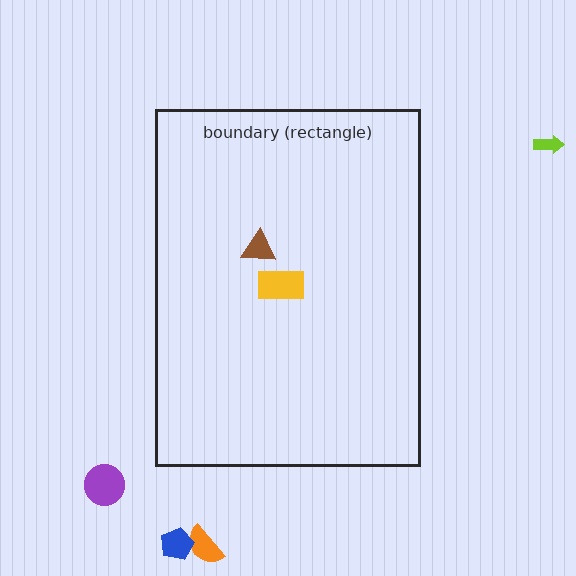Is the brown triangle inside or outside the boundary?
Inside.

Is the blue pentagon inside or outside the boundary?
Outside.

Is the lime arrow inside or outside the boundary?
Outside.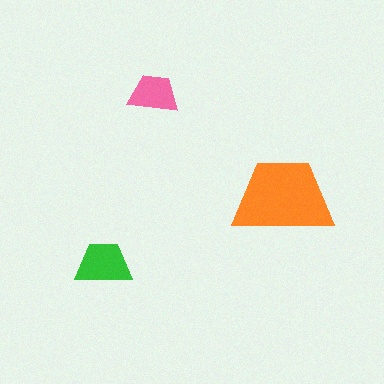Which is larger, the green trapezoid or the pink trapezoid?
The green one.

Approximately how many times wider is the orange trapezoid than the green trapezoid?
About 2 times wider.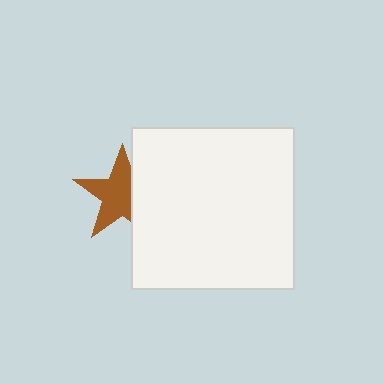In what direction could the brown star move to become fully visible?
The brown star could move left. That would shift it out from behind the white square entirely.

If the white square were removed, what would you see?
You would see the complete brown star.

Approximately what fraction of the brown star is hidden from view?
Roughly 31% of the brown star is hidden behind the white square.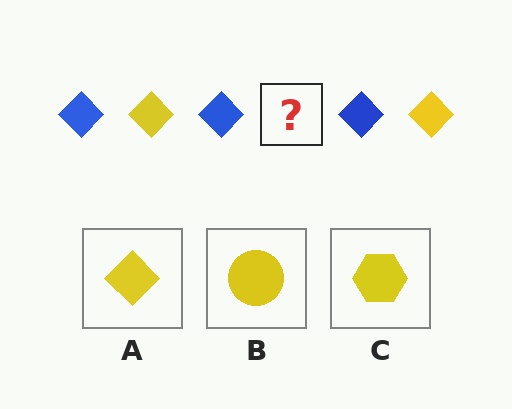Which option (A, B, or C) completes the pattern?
A.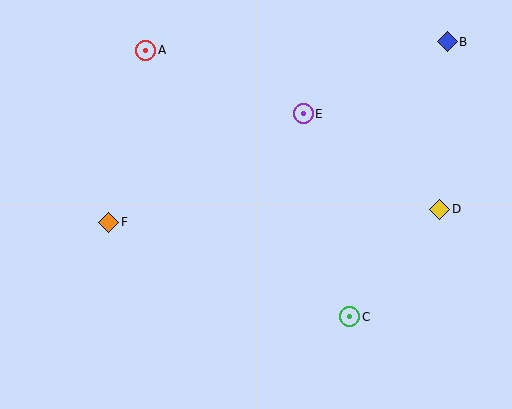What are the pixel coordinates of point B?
Point B is at (447, 42).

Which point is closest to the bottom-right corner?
Point C is closest to the bottom-right corner.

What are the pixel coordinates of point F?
Point F is at (109, 222).